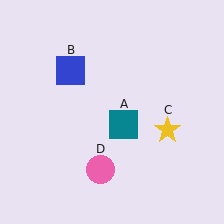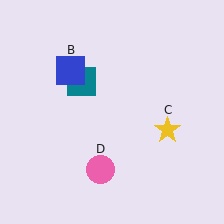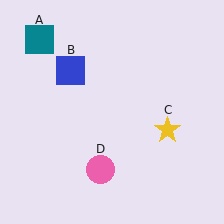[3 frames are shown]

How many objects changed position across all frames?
1 object changed position: teal square (object A).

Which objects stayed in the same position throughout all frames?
Blue square (object B) and yellow star (object C) and pink circle (object D) remained stationary.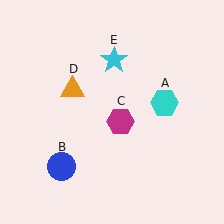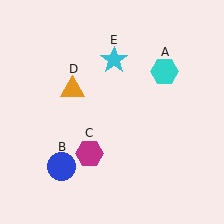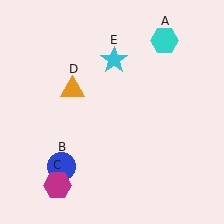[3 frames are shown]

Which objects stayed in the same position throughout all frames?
Blue circle (object B) and orange triangle (object D) and cyan star (object E) remained stationary.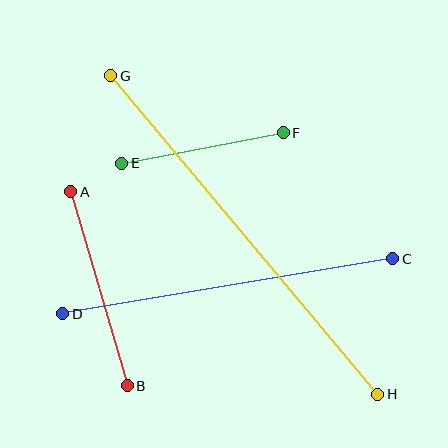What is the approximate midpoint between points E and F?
The midpoint is at approximately (202, 148) pixels.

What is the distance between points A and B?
The distance is approximately 202 pixels.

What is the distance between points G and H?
The distance is approximately 416 pixels.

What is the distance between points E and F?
The distance is approximately 164 pixels.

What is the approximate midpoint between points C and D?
The midpoint is at approximately (228, 286) pixels.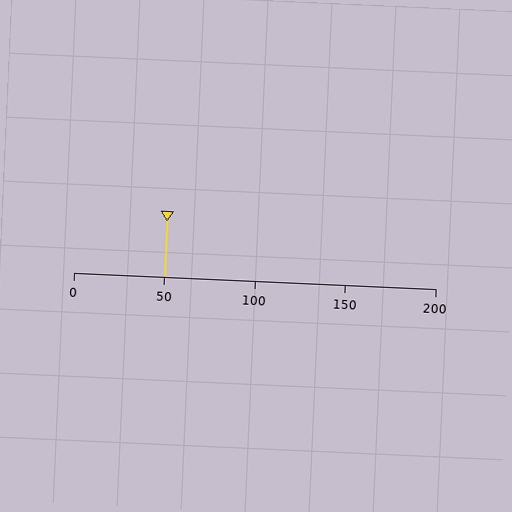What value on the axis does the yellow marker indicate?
The marker indicates approximately 50.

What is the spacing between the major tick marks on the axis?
The major ticks are spaced 50 apart.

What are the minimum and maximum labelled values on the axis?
The axis runs from 0 to 200.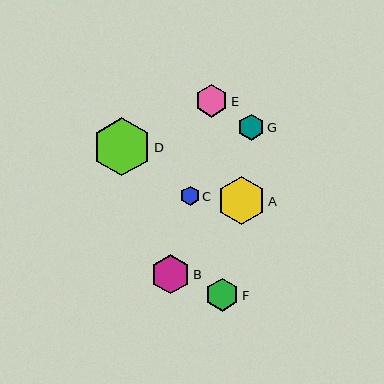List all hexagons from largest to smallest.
From largest to smallest: D, A, B, F, E, G, C.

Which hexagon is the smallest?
Hexagon C is the smallest with a size of approximately 19 pixels.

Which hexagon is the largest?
Hexagon D is the largest with a size of approximately 58 pixels.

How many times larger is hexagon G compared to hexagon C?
Hexagon G is approximately 1.4 times the size of hexagon C.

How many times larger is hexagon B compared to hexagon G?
Hexagon B is approximately 1.5 times the size of hexagon G.